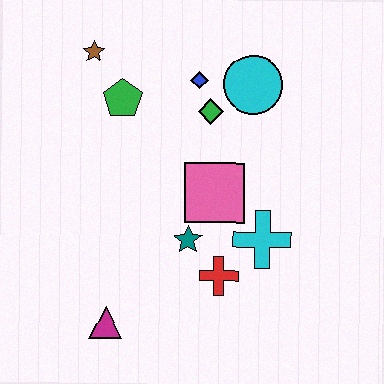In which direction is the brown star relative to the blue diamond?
The brown star is to the left of the blue diamond.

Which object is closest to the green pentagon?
The brown star is closest to the green pentagon.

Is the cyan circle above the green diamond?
Yes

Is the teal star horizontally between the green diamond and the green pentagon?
Yes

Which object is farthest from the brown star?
The magenta triangle is farthest from the brown star.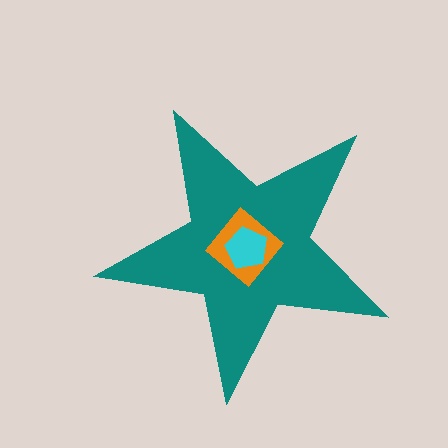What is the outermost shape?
The teal star.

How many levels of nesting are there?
3.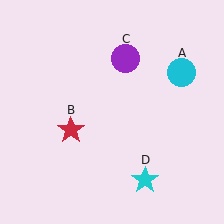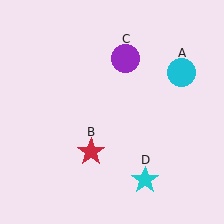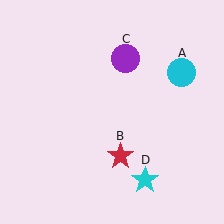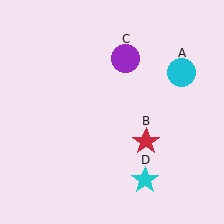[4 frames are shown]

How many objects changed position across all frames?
1 object changed position: red star (object B).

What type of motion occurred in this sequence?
The red star (object B) rotated counterclockwise around the center of the scene.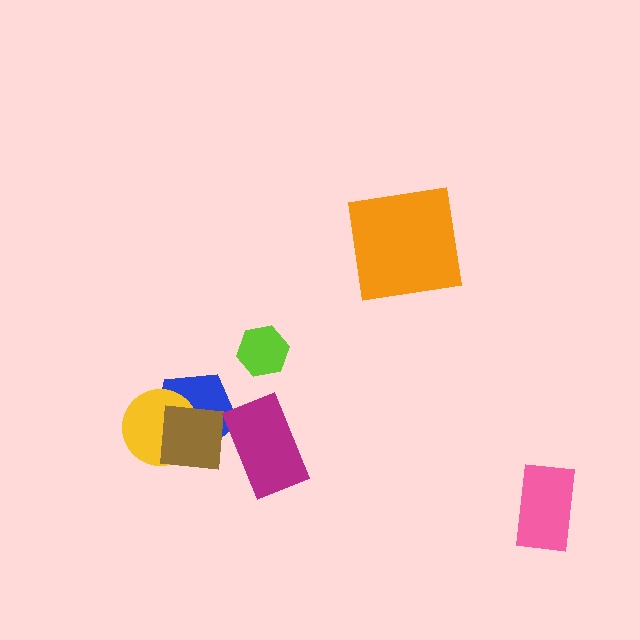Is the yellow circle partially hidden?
Yes, it is partially covered by another shape.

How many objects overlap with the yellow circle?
2 objects overlap with the yellow circle.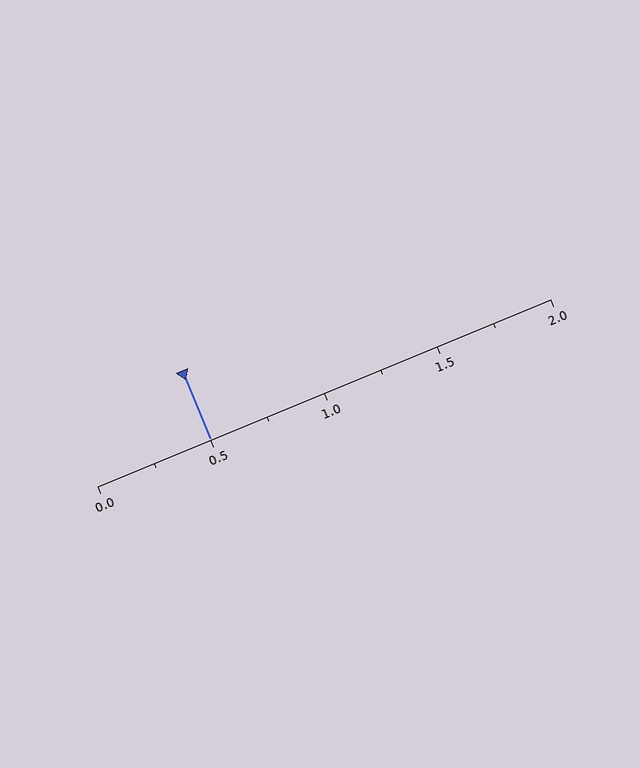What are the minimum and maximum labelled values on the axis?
The axis runs from 0.0 to 2.0.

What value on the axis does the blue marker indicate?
The marker indicates approximately 0.5.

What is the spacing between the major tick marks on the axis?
The major ticks are spaced 0.5 apart.